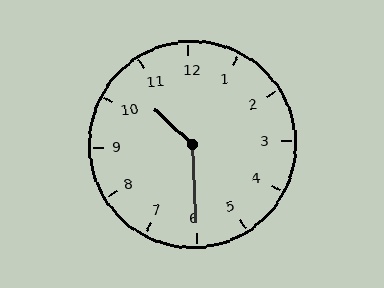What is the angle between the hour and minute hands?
Approximately 135 degrees.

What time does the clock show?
10:30.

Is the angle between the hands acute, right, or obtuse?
It is obtuse.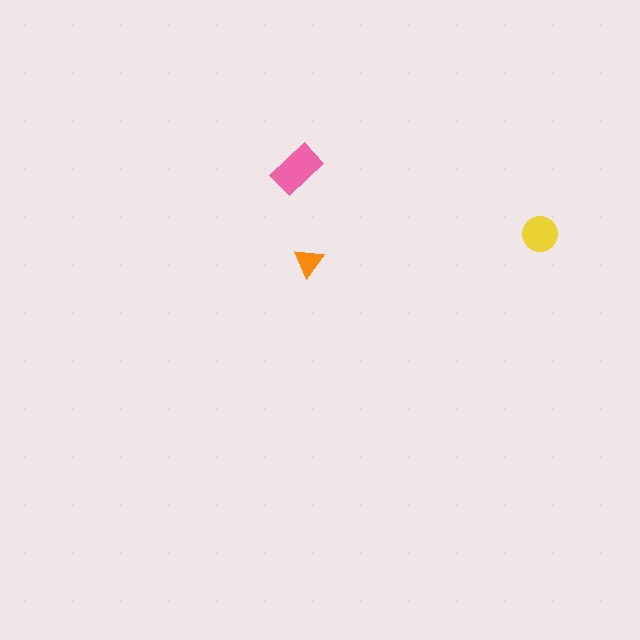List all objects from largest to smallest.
The pink rectangle, the yellow circle, the orange triangle.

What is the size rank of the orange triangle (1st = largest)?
3rd.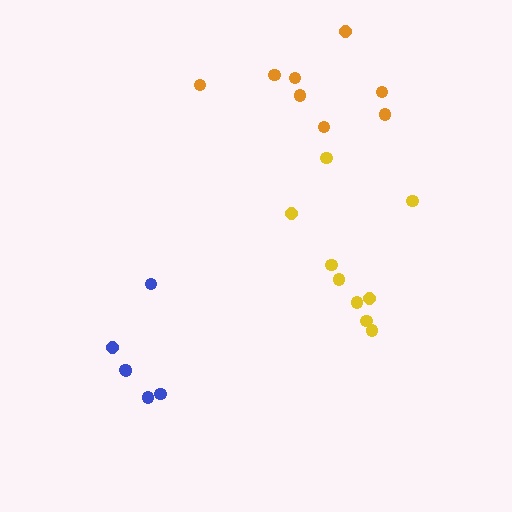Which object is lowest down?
The blue cluster is bottommost.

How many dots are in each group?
Group 1: 6 dots, Group 2: 9 dots, Group 3: 8 dots (23 total).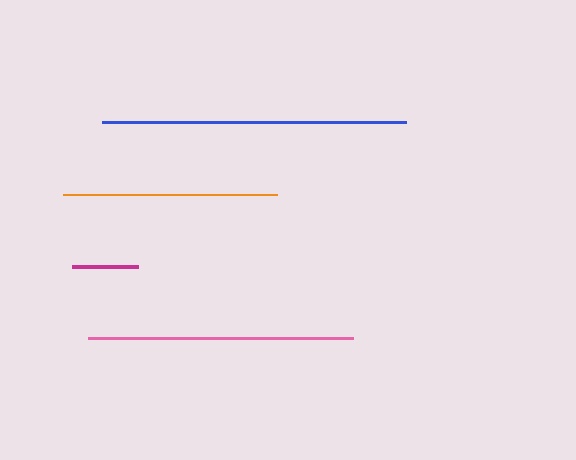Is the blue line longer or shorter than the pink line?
The blue line is longer than the pink line.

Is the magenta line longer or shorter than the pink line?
The pink line is longer than the magenta line.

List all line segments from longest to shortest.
From longest to shortest: blue, pink, orange, magenta.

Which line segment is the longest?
The blue line is the longest at approximately 305 pixels.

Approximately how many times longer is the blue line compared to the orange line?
The blue line is approximately 1.4 times the length of the orange line.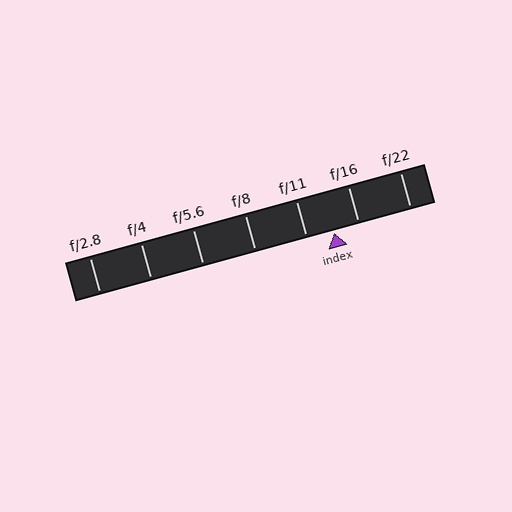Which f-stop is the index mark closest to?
The index mark is closest to f/16.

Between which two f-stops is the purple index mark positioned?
The index mark is between f/11 and f/16.